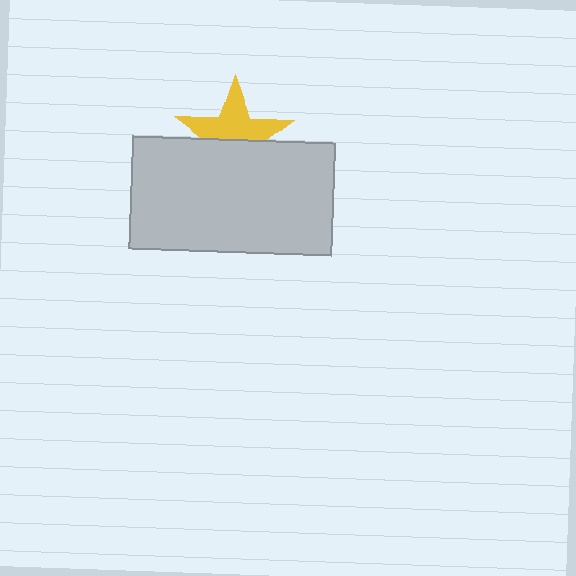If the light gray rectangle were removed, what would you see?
You would see the complete yellow star.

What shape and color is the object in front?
The object in front is a light gray rectangle.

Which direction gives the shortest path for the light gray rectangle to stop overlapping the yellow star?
Moving down gives the shortest separation.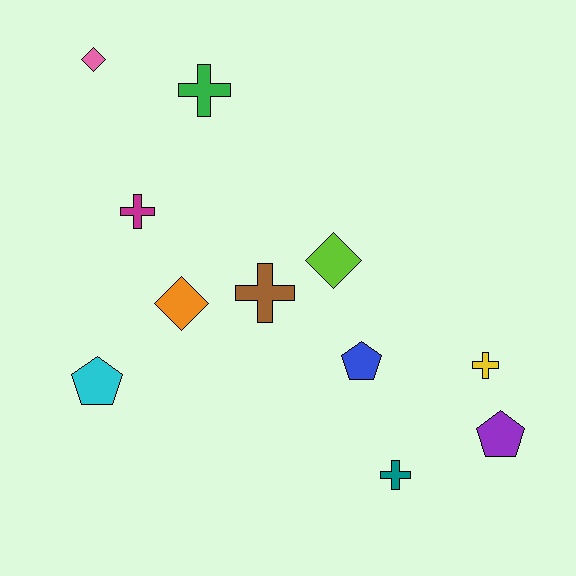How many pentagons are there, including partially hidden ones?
There are 3 pentagons.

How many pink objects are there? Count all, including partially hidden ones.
There is 1 pink object.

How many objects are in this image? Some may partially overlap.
There are 11 objects.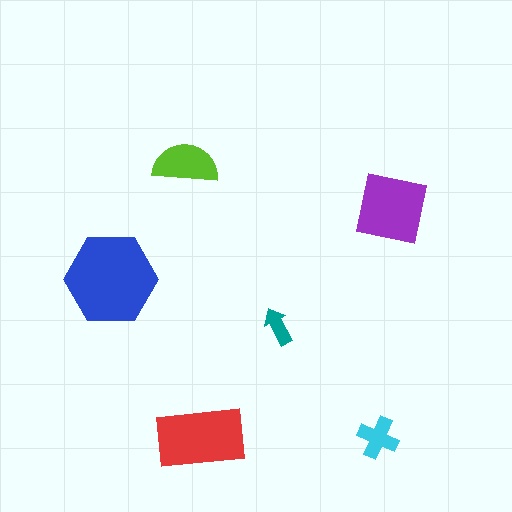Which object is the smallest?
The teal arrow.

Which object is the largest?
The blue hexagon.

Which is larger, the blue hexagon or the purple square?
The blue hexagon.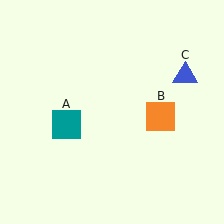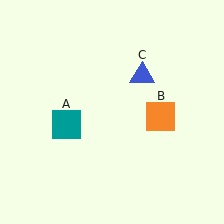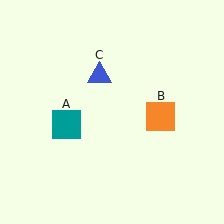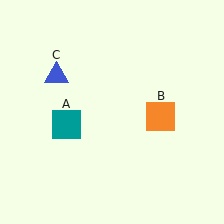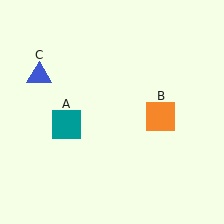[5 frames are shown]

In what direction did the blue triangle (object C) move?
The blue triangle (object C) moved left.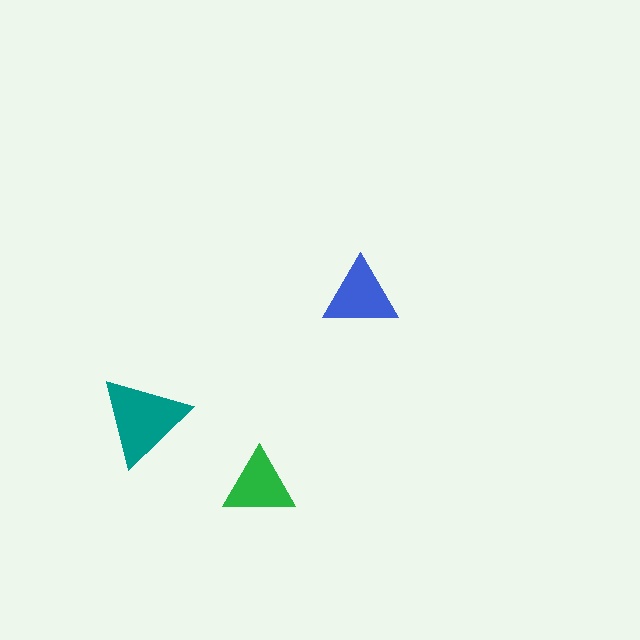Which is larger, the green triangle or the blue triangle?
The blue one.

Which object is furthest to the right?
The blue triangle is rightmost.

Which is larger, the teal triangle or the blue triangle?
The teal one.